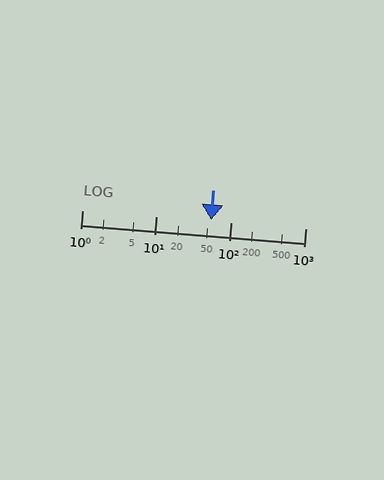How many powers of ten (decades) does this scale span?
The scale spans 3 decades, from 1 to 1000.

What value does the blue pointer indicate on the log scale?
The pointer indicates approximately 54.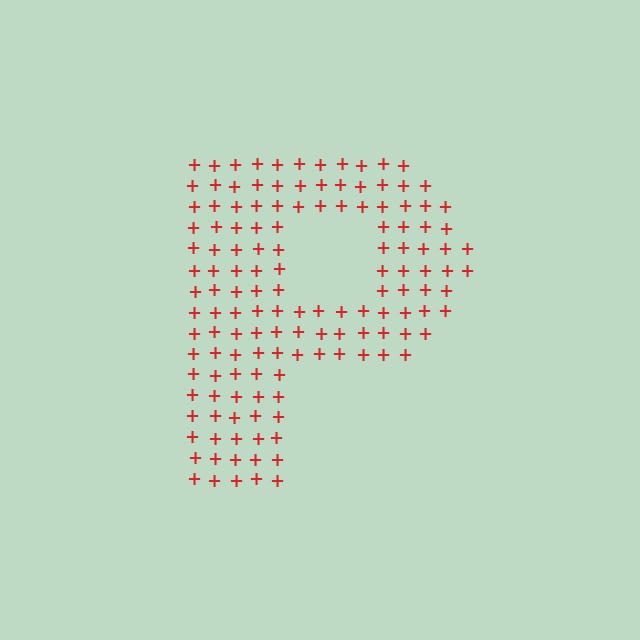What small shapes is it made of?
It is made of small plus signs.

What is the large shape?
The large shape is the letter P.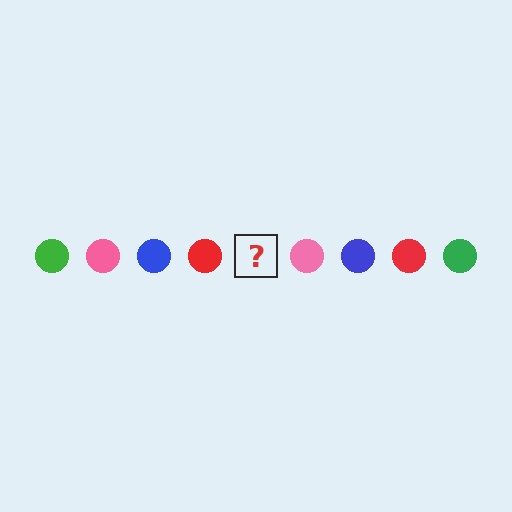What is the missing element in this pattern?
The missing element is a green circle.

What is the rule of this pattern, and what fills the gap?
The rule is that the pattern cycles through green, pink, blue, red circles. The gap should be filled with a green circle.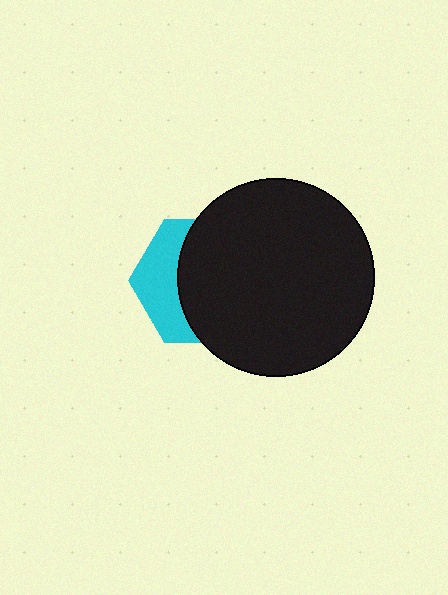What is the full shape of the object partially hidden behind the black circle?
The partially hidden object is a cyan hexagon.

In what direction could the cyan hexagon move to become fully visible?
The cyan hexagon could move left. That would shift it out from behind the black circle entirely.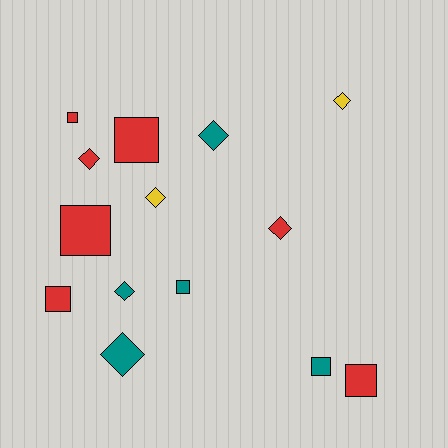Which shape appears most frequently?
Square, with 7 objects.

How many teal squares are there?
There are 2 teal squares.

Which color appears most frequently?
Red, with 7 objects.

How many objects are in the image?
There are 14 objects.